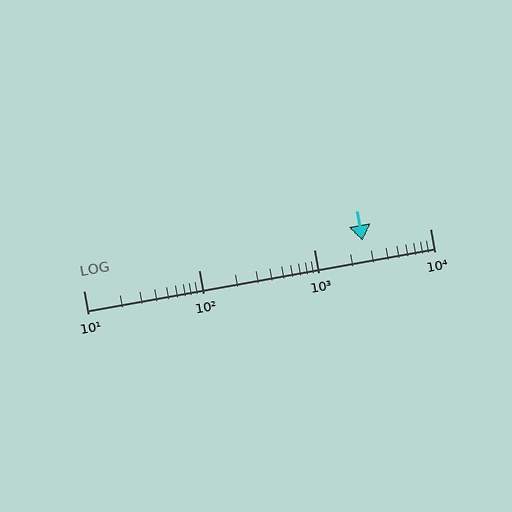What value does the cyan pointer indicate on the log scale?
The pointer indicates approximately 2600.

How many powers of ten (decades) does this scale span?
The scale spans 3 decades, from 10 to 10000.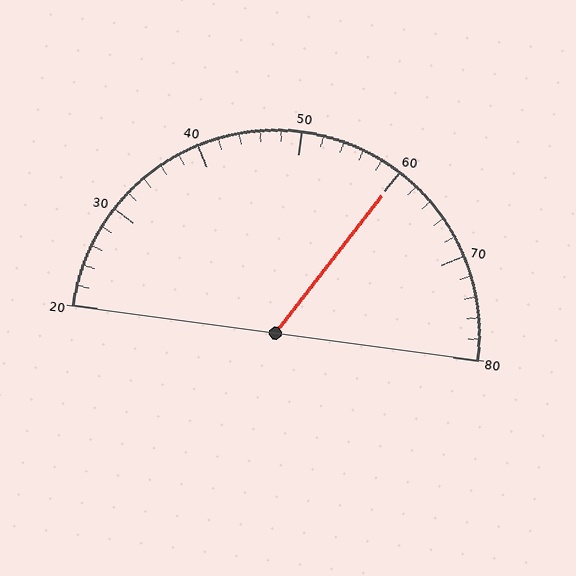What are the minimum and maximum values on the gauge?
The gauge ranges from 20 to 80.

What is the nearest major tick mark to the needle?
The nearest major tick mark is 60.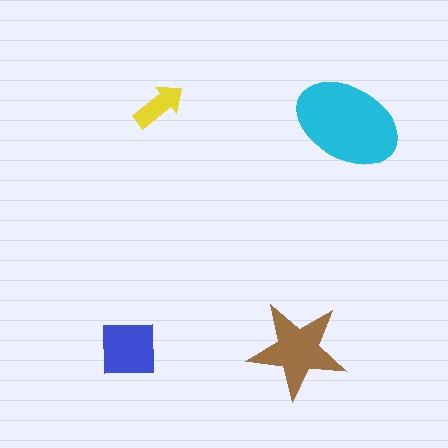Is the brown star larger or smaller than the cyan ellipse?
Smaller.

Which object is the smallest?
The yellow arrow.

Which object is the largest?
The cyan ellipse.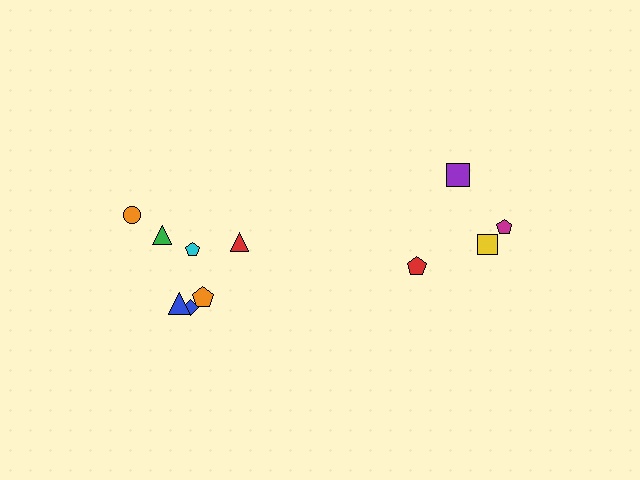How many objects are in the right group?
There are 4 objects.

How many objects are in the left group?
There are 7 objects.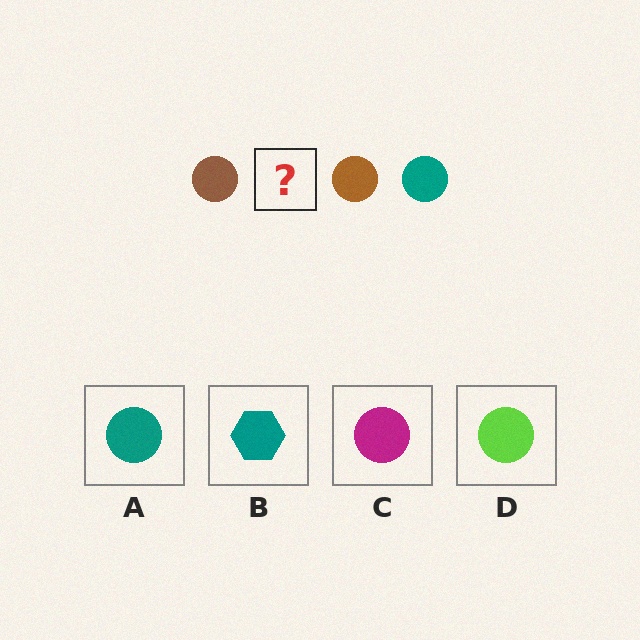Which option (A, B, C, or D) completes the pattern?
A.